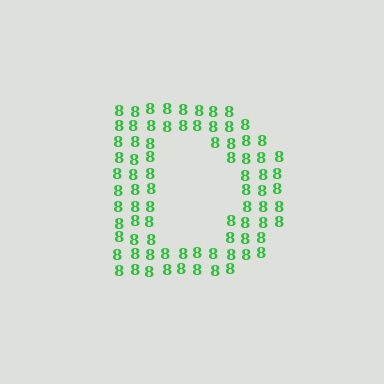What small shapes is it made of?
It is made of small digit 8's.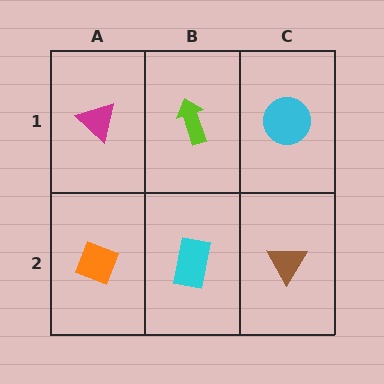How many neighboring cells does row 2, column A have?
2.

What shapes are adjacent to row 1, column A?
An orange diamond (row 2, column A), a lime arrow (row 1, column B).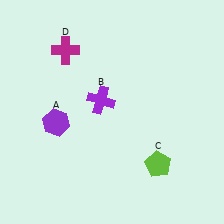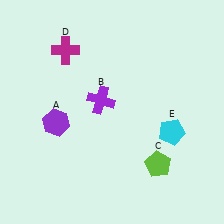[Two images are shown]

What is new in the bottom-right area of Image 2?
A cyan pentagon (E) was added in the bottom-right area of Image 2.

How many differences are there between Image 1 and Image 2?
There is 1 difference between the two images.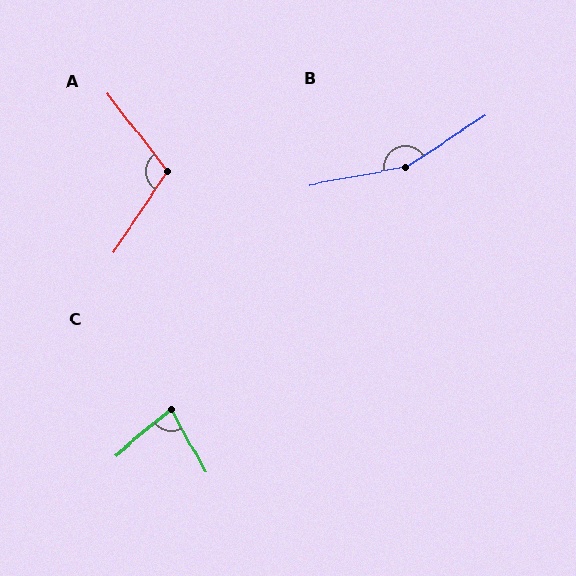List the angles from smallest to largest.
C (79°), A (109°), B (157°).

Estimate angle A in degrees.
Approximately 109 degrees.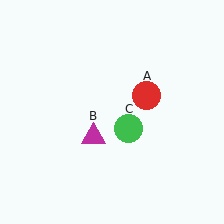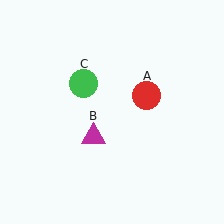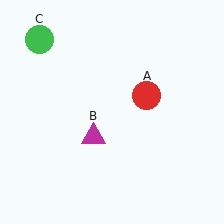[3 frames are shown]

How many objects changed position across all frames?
1 object changed position: green circle (object C).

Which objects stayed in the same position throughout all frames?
Red circle (object A) and magenta triangle (object B) remained stationary.